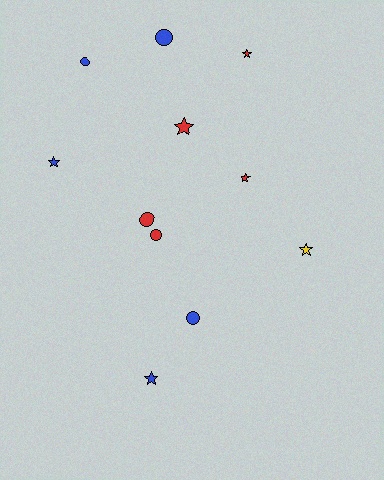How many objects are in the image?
There are 11 objects.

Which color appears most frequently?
Red, with 5 objects.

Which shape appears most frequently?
Star, with 6 objects.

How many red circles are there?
There are 2 red circles.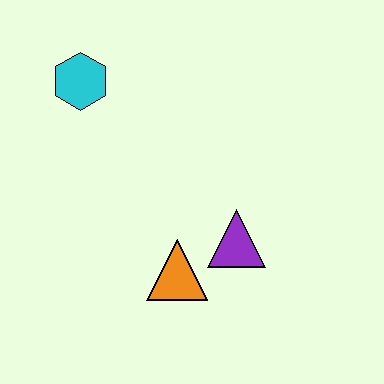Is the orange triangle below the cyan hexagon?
Yes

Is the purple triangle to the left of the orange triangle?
No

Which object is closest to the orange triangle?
The purple triangle is closest to the orange triangle.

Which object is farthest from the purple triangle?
The cyan hexagon is farthest from the purple triangle.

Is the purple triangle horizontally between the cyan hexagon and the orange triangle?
No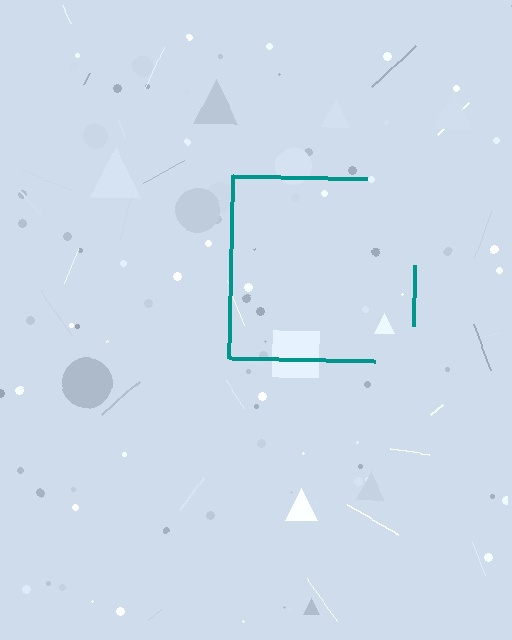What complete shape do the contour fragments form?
The contour fragments form a square.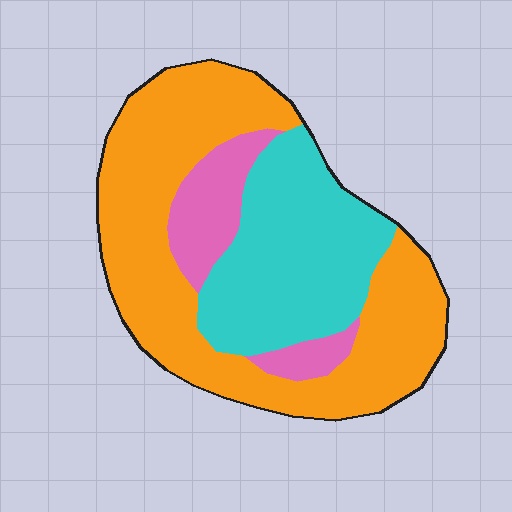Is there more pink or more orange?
Orange.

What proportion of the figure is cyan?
Cyan takes up between a sixth and a third of the figure.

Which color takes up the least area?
Pink, at roughly 15%.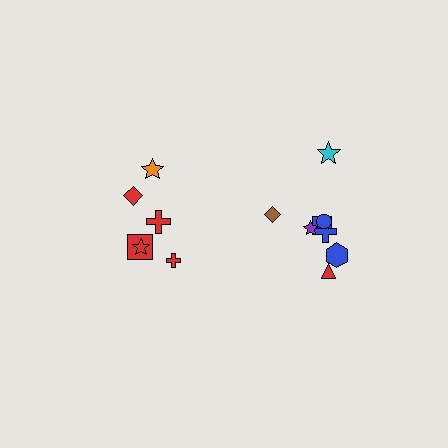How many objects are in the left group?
There are 6 objects.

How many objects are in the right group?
There are 8 objects.